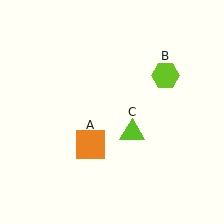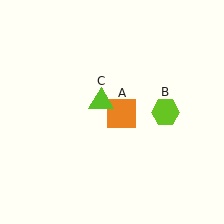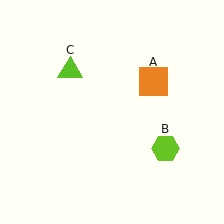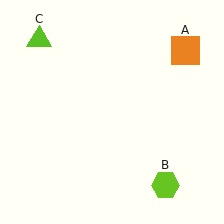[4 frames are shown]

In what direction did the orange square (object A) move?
The orange square (object A) moved up and to the right.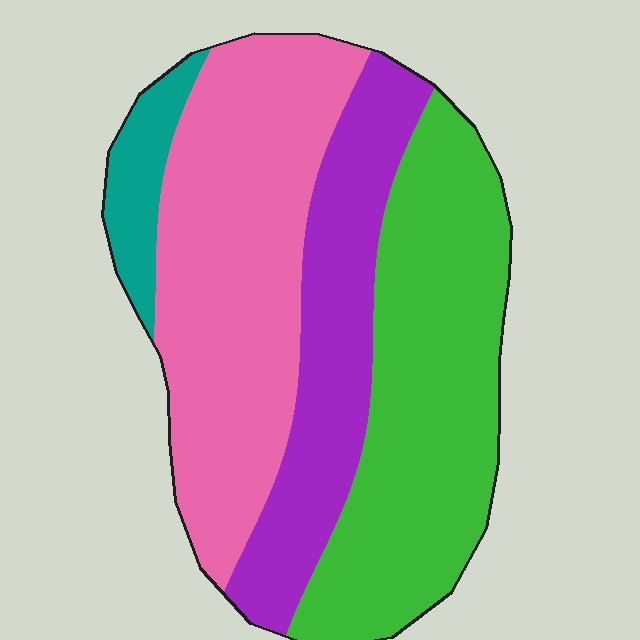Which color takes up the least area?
Teal, at roughly 5%.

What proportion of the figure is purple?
Purple covers 22% of the figure.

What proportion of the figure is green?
Green covers 35% of the figure.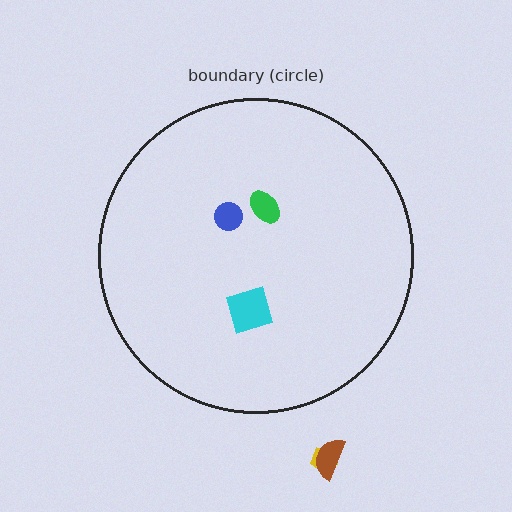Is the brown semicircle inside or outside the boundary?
Outside.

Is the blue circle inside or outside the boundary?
Inside.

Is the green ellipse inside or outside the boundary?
Inside.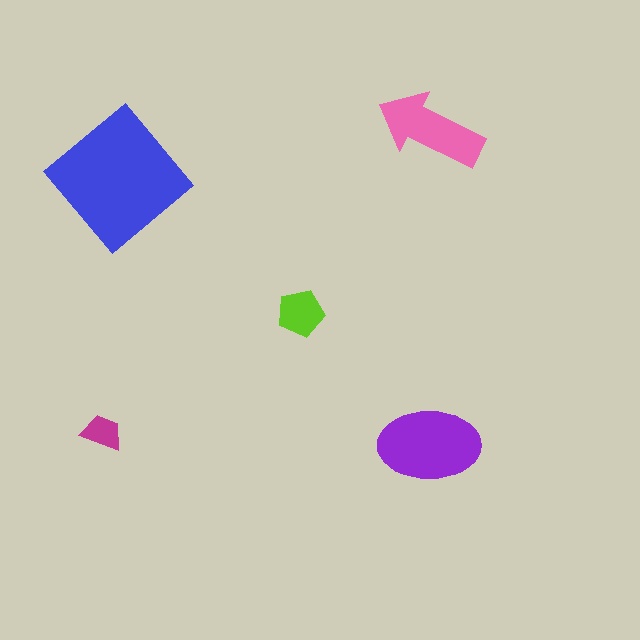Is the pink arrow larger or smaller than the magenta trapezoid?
Larger.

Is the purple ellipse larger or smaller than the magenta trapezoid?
Larger.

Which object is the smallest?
The magenta trapezoid.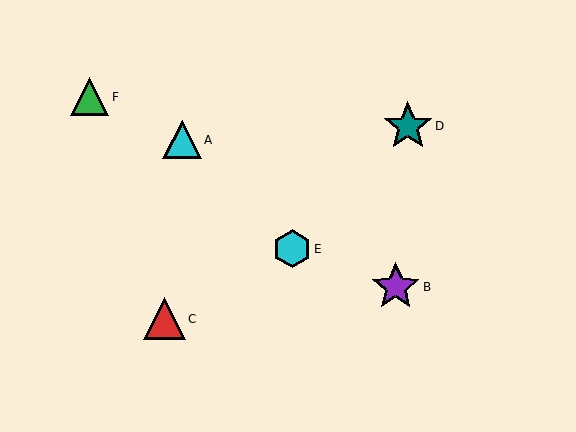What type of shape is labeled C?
Shape C is a red triangle.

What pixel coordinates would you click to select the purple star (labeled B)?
Click at (396, 287) to select the purple star B.